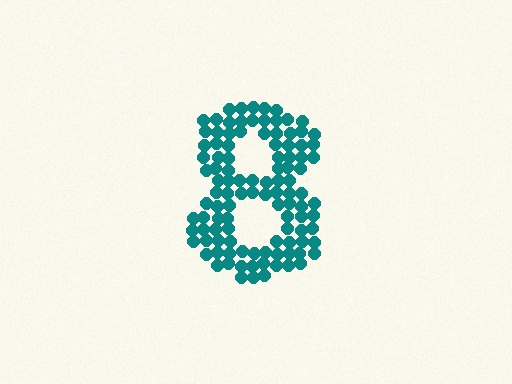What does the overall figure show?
The overall figure shows the digit 8.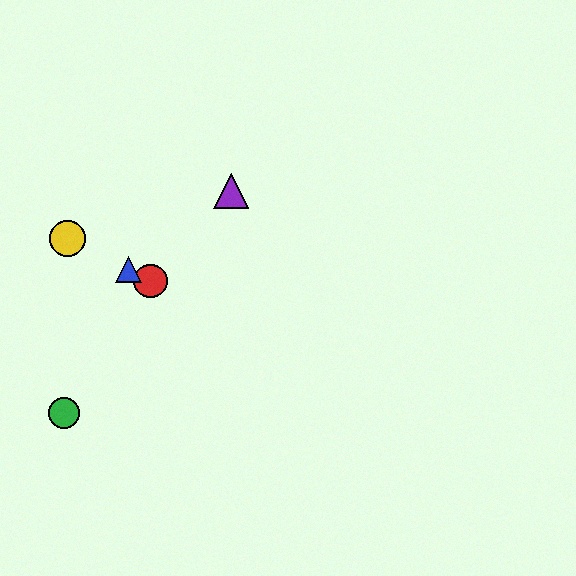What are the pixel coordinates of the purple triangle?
The purple triangle is at (231, 191).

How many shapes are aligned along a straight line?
3 shapes (the red circle, the blue triangle, the yellow circle) are aligned along a straight line.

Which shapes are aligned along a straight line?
The red circle, the blue triangle, the yellow circle are aligned along a straight line.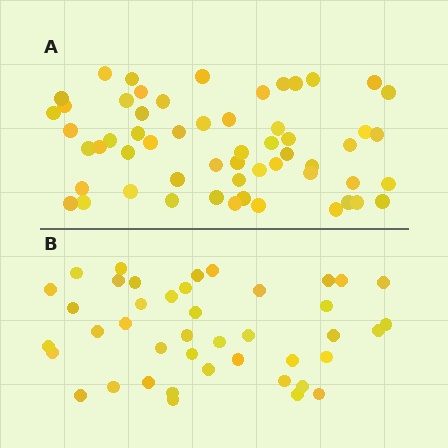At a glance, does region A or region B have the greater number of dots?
Region A (the top region) has more dots.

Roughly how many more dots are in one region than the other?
Region A has approximately 15 more dots than region B.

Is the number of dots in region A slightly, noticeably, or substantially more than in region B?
Region A has noticeably more, but not dramatically so. The ratio is roughly 1.4 to 1.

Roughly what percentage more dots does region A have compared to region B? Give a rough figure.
About 35% more.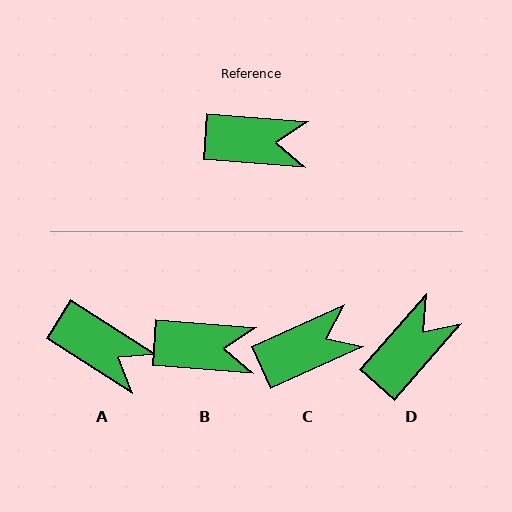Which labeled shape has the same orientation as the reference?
B.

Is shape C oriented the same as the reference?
No, it is off by about 28 degrees.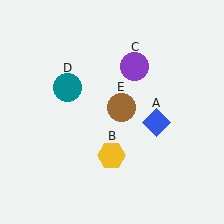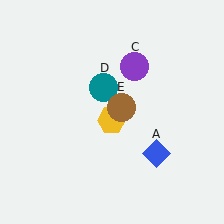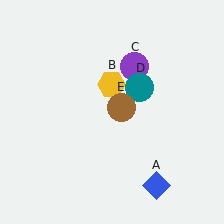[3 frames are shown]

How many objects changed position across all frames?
3 objects changed position: blue diamond (object A), yellow hexagon (object B), teal circle (object D).